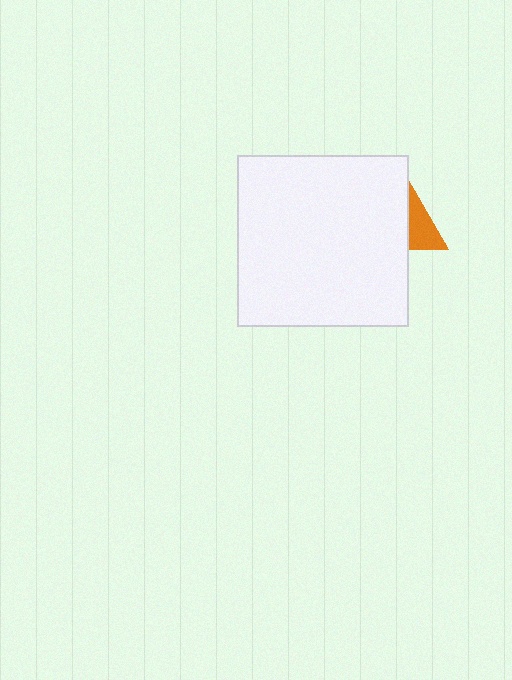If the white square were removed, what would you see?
You would see the complete orange triangle.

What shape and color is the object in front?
The object in front is a white square.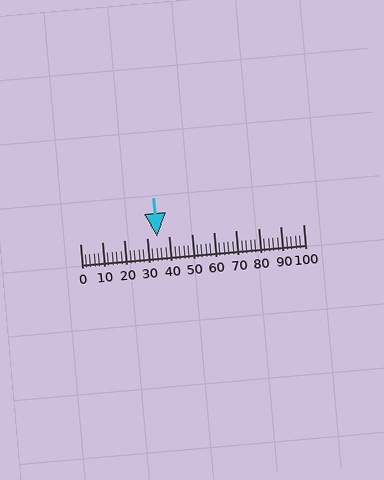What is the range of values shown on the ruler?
The ruler shows values from 0 to 100.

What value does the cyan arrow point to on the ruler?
The cyan arrow points to approximately 35.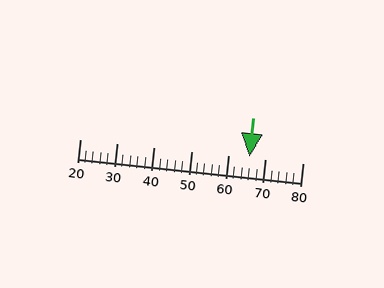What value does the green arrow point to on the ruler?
The green arrow points to approximately 66.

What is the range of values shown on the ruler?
The ruler shows values from 20 to 80.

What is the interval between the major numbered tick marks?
The major tick marks are spaced 10 units apart.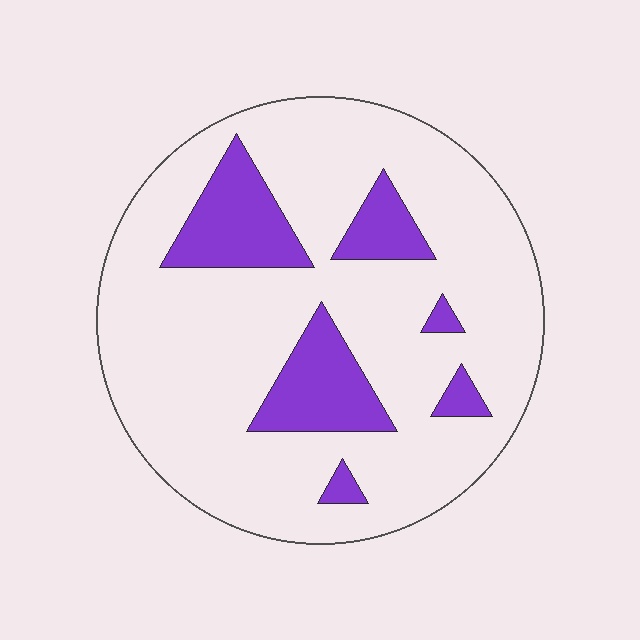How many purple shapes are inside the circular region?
6.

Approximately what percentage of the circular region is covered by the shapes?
Approximately 20%.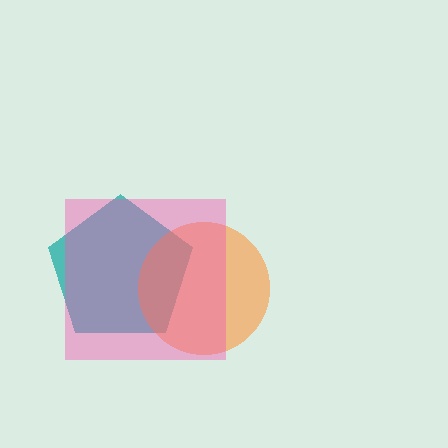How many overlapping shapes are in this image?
There are 3 overlapping shapes in the image.